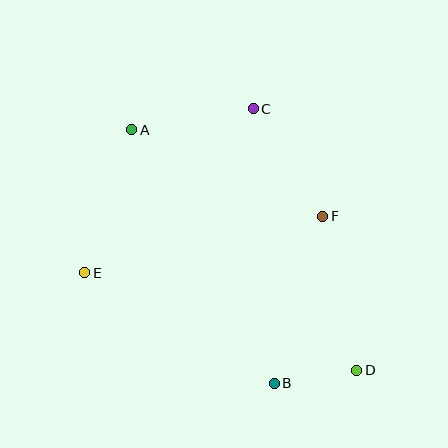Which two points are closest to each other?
Points B and D are closest to each other.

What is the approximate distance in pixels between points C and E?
The distance between C and E is approximately 235 pixels.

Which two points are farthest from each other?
Points A and D are farthest from each other.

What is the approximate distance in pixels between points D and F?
The distance between D and F is approximately 158 pixels.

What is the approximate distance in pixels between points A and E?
The distance between A and E is approximately 150 pixels.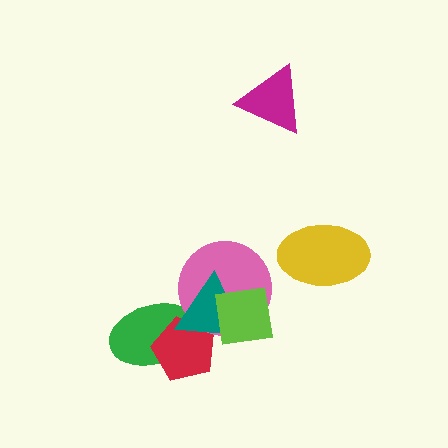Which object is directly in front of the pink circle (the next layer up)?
The teal triangle is directly in front of the pink circle.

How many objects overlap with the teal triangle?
4 objects overlap with the teal triangle.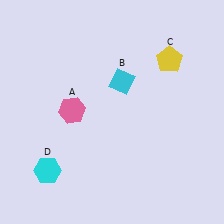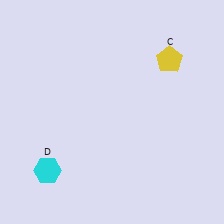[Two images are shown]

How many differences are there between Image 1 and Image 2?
There are 2 differences between the two images.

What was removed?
The cyan diamond (B), the pink hexagon (A) were removed in Image 2.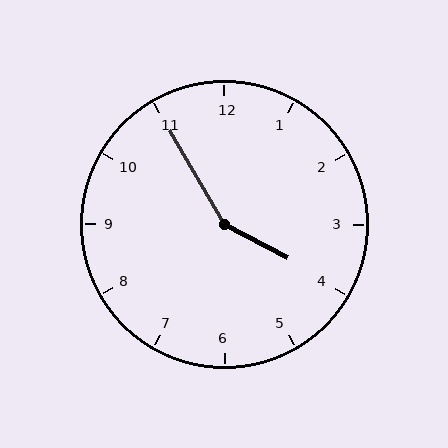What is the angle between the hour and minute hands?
Approximately 148 degrees.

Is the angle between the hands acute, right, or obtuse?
It is obtuse.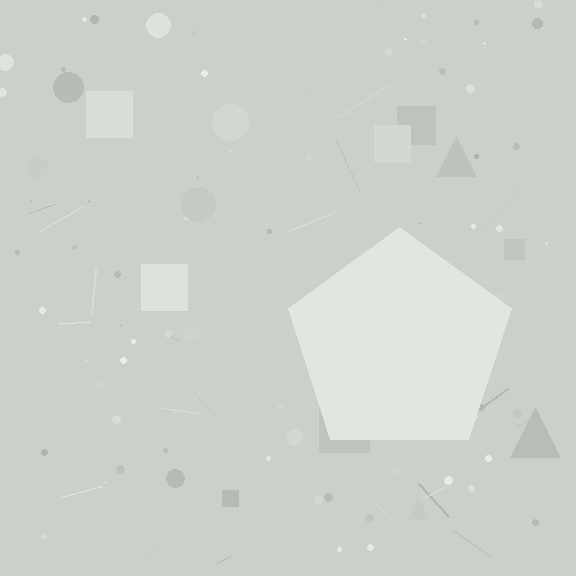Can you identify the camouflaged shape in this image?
The camouflaged shape is a pentagon.